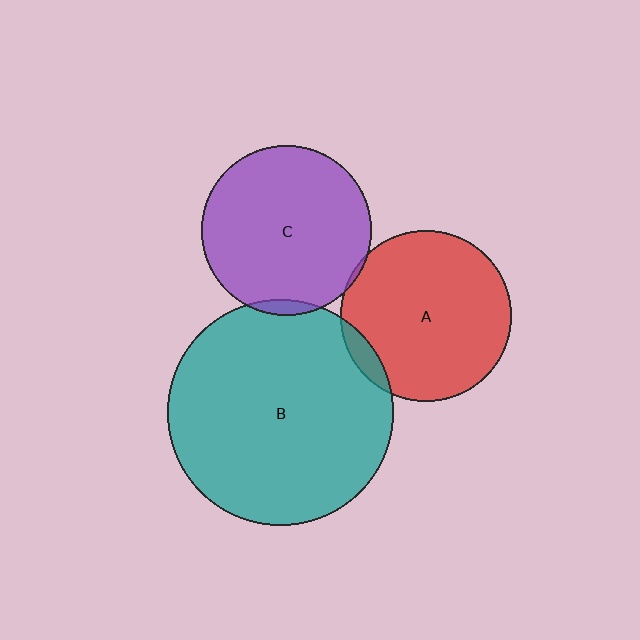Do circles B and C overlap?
Yes.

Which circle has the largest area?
Circle B (teal).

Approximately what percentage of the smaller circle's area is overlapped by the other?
Approximately 5%.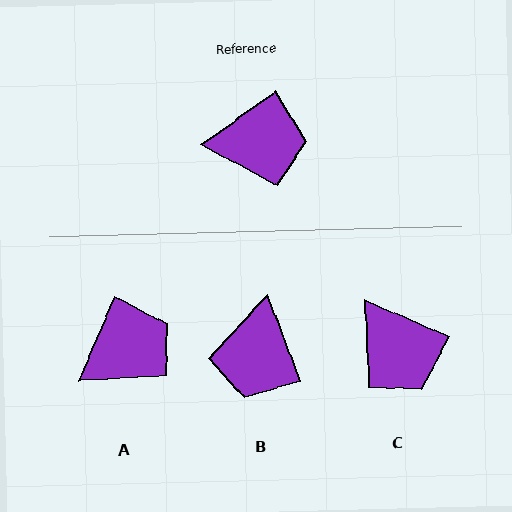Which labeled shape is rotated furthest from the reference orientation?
B, about 105 degrees away.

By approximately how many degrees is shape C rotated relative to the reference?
Approximately 59 degrees clockwise.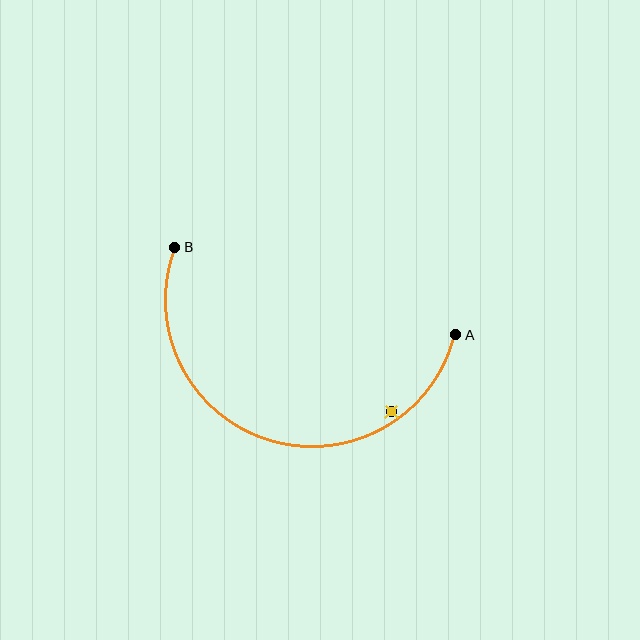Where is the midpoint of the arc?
The arc midpoint is the point on the curve farthest from the straight line joining A and B. It sits below that line.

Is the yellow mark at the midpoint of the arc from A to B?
No — the yellow mark does not lie on the arc at all. It sits slightly inside the curve.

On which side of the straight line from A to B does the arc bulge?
The arc bulges below the straight line connecting A and B.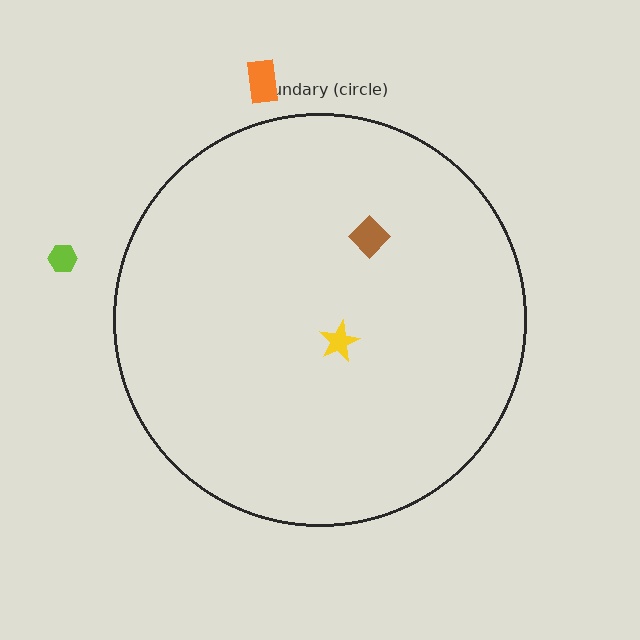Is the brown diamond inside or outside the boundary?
Inside.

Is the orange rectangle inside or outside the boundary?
Outside.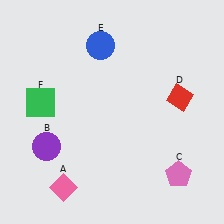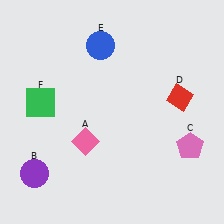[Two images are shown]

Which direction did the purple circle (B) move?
The purple circle (B) moved down.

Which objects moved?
The objects that moved are: the pink diamond (A), the purple circle (B), the pink pentagon (C).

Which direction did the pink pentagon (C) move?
The pink pentagon (C) moved up.